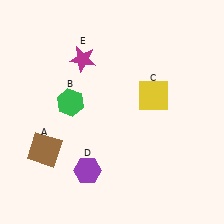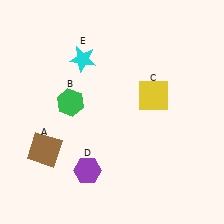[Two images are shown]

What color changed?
The star (E) changed from magenta in Image 1 to cyan in Image 2.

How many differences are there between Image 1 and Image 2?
There is 1 difference between the two images.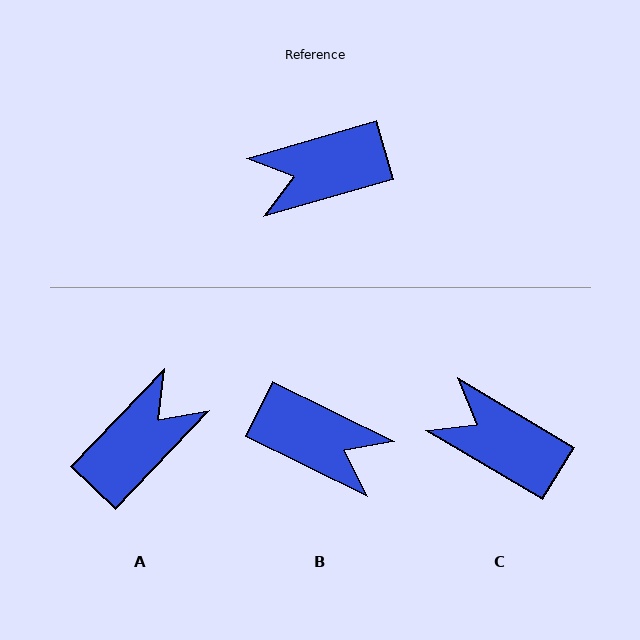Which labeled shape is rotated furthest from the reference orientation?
A, about 150 degrees away.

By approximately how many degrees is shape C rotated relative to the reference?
Approximately 47 degrees clockwise.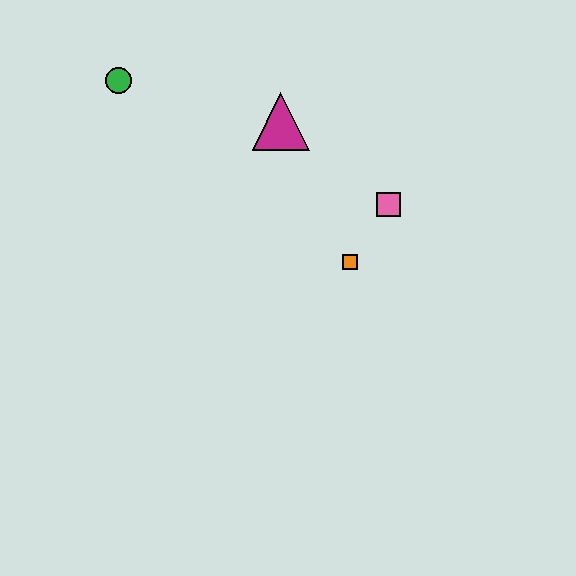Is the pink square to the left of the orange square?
No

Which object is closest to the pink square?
The orange square is closest to the pink square.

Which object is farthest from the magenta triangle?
The green circle is farthest from the magenta triangle.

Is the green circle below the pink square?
No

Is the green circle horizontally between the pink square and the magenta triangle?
No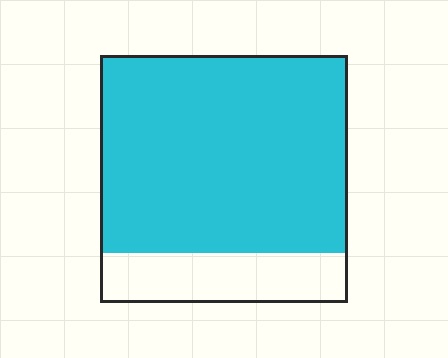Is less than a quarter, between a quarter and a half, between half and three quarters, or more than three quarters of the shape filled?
More than three quarters.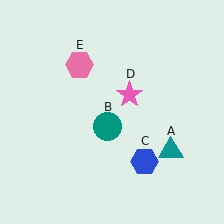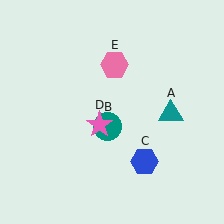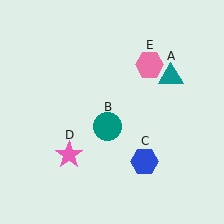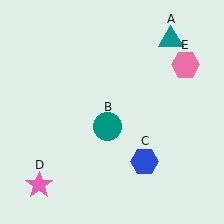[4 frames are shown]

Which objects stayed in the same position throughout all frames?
Teal circle (object B) and blue hexagon (object C) remained stationary.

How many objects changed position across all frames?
3 objects changed position: teal triangle (object A), pink star (object D), pink hexagon (object E).